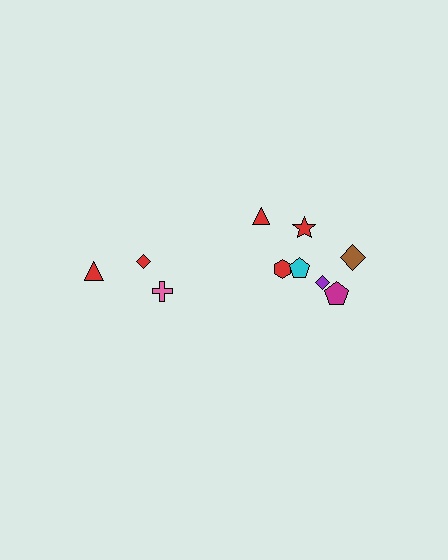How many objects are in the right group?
There are 7 objects.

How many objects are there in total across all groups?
There are 10 objects.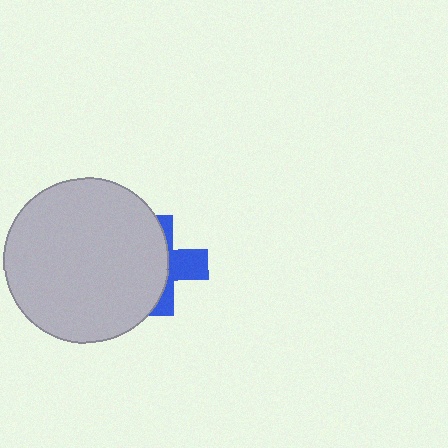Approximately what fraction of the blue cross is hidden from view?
Roughly 61% of the blue cross is hidden behind the light gray circle.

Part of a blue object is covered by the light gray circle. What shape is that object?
It is a cross.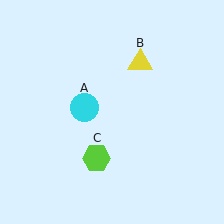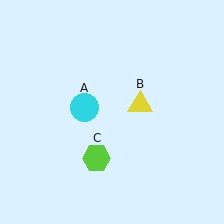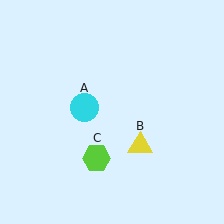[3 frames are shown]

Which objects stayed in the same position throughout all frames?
Cyan circle (object A) and lime hexagon (object C) remained stationary.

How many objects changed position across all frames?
1 object changed position: yellow triangle (object B).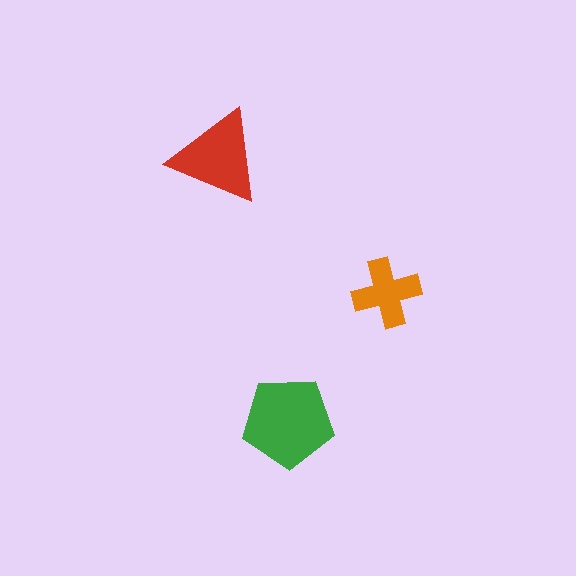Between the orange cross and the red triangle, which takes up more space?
The red triangle.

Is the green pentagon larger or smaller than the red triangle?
Larger.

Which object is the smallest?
The orange cross.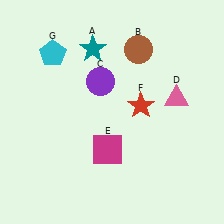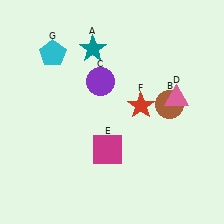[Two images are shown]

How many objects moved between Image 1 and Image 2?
1 object moved between the two images.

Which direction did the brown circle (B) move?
The brown circle (B) moved down.